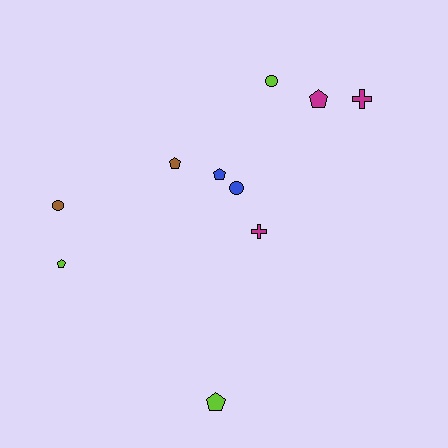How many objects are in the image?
There are 10 objects.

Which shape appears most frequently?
Pentagon, with 5 objects.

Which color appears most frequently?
Lime, with 3 objects.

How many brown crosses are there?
There are no brown crosses.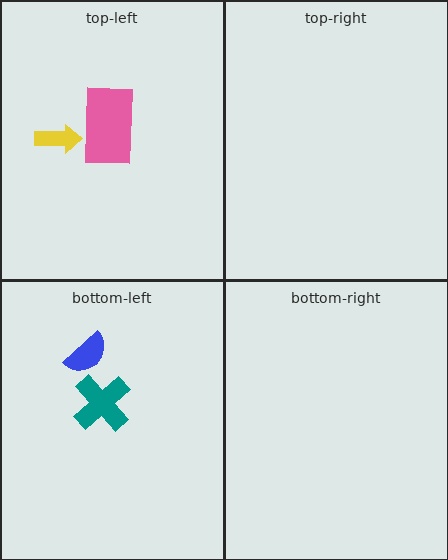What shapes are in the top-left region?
The yellow arrow, the pink rectangle.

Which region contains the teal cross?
The bottom-left region.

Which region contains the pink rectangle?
The top-left region.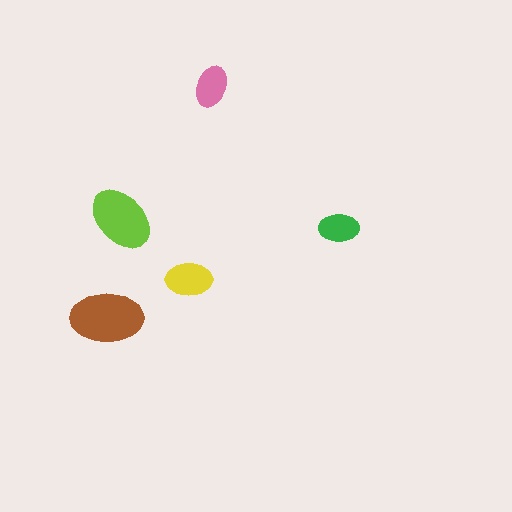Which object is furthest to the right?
The green ellipse is rightmost.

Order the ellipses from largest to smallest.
the brown one, the lime one, the yellow one, the pink one, the green one.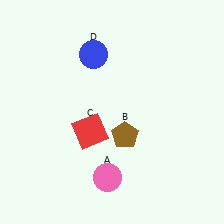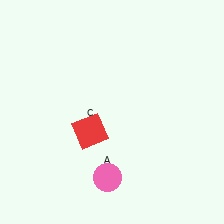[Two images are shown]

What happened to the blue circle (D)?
The blue circle (D) was removed in Image 2. It was in the top-left area of Image 1.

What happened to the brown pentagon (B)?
The brown pentagon (B) was removed in Image 2. It was in the bottom-right area of Image 1.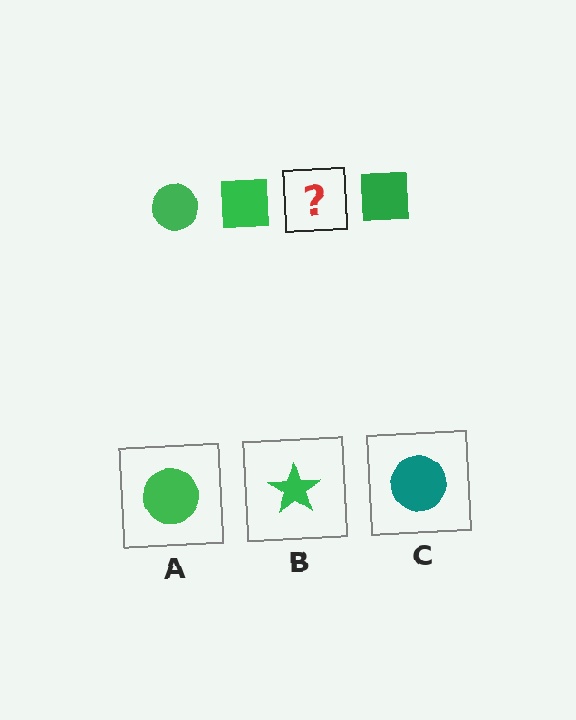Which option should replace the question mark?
Option A.